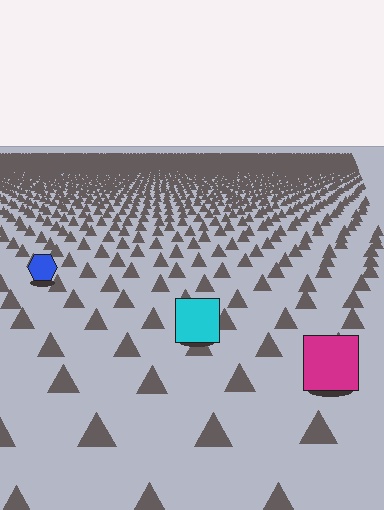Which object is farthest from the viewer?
The blue hexagon is farthest from the viewer. It appears smaller and the ground texture around it is denser.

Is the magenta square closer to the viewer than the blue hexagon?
Yes. The magenta square is closer — you can tell from the texture gradient: the ground texture is coarser near it.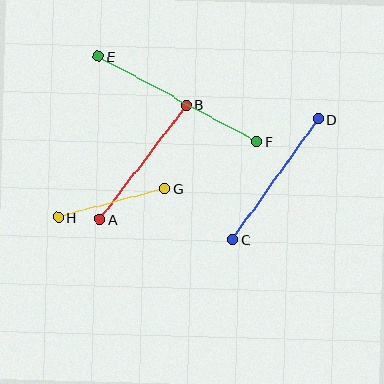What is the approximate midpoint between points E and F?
The midpoint is at approximately (178, 99) pixels.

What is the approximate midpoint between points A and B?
The midpoint is at approximately (143, 162) pixels.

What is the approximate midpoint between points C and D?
The midpoint is at approximately (275, 179) pixels.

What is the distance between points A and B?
The distance is approximately 143 pixels.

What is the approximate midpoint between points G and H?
The midpoint is at approximately (112, 203) pixels.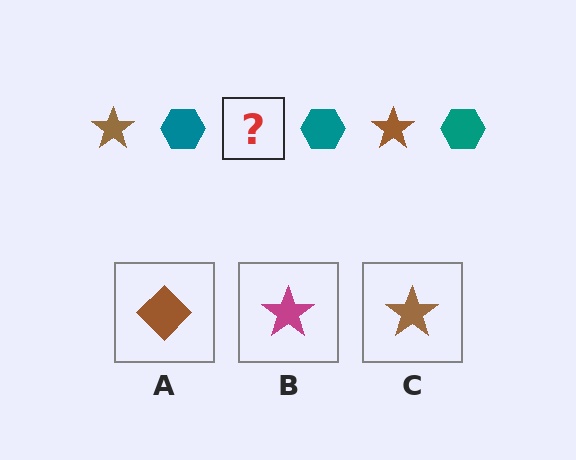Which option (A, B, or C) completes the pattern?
C.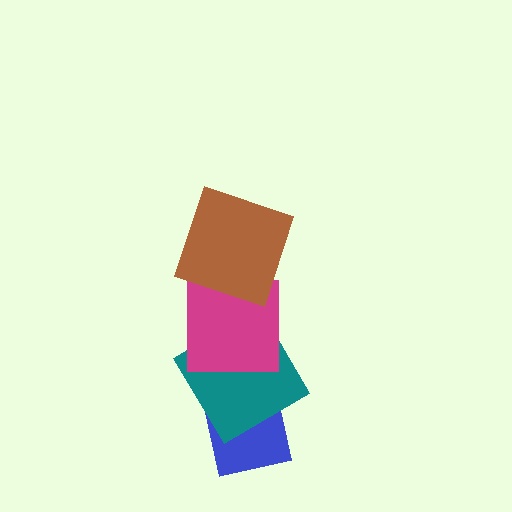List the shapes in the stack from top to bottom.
From top to bottom: the brown square, the magenta square, the teal diamond, the blue square.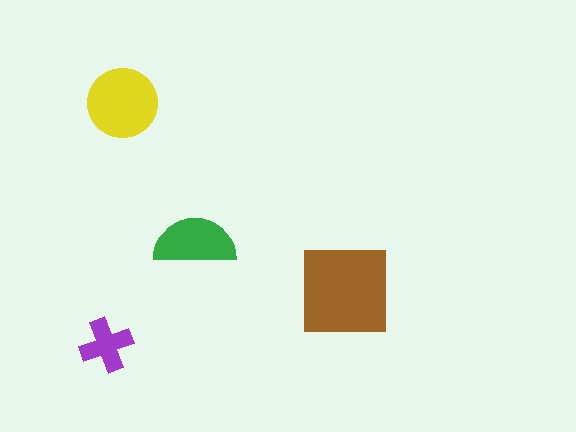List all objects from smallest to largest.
The purple cross, the green semicircle, the yellow circle, the brown square.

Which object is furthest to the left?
The purple cross is leftmost.